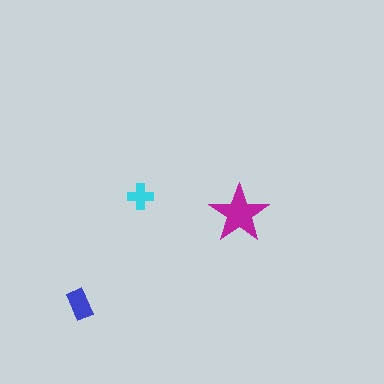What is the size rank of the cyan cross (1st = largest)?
3rd.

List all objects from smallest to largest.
The cyan cross, the blue rectangle, the magenta star.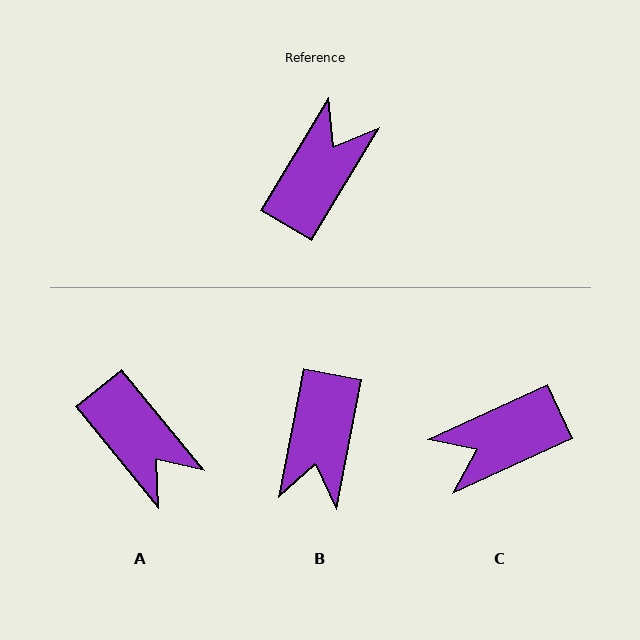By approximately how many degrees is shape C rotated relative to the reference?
Approximately 145 degrees counter-clockwise.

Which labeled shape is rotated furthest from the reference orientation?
B, about 160 degrees away.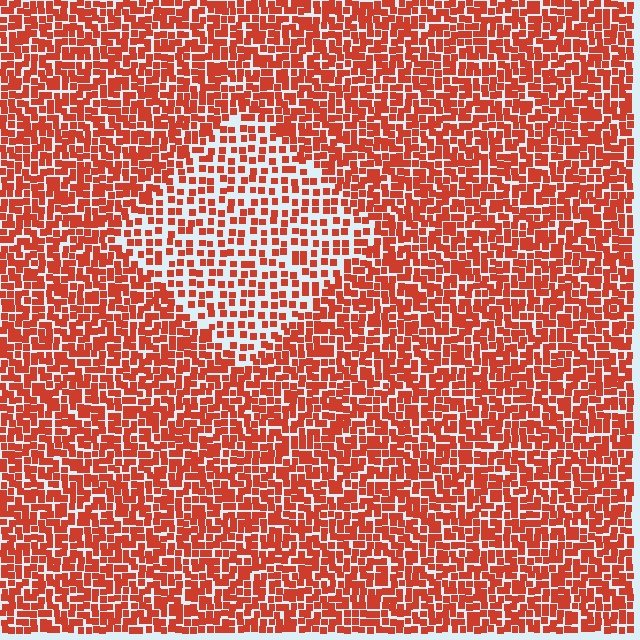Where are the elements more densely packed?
The elements are more densely packed outside the diamond boundary.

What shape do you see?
I see a diamond.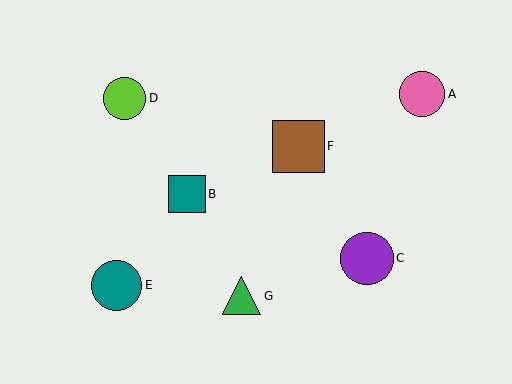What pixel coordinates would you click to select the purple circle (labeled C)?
Click at (367, 258) to select the purple circle C.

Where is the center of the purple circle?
The center of the purple circle is at (367, 258).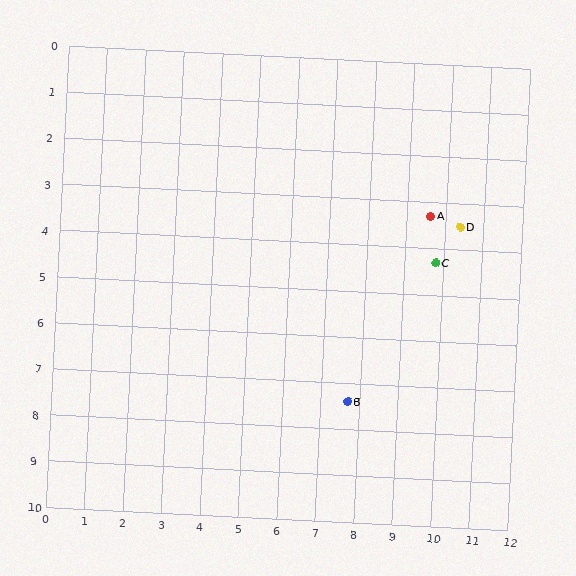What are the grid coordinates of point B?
Point B is at approximately (7.7, 7.4).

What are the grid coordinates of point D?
Point D is at approximately (10.4, 3.5).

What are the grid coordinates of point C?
Point C is at approximately (9.8, 4.3).